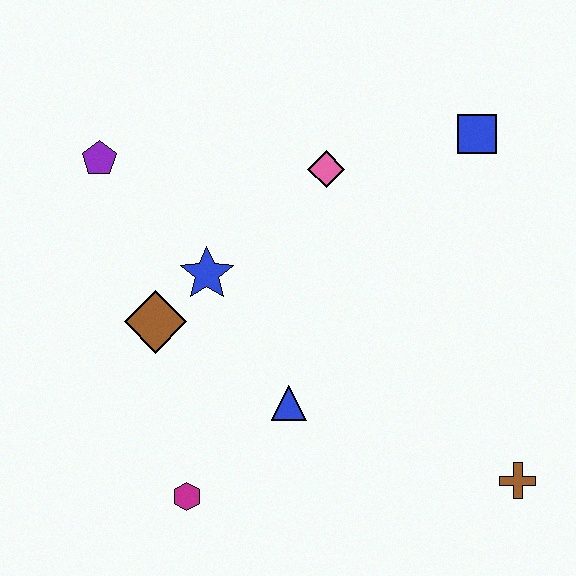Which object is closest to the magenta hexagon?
The blue triangle is closest to the magenta hexagon.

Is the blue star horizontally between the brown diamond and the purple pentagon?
No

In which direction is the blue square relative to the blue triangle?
The blue square is above the blue triangle.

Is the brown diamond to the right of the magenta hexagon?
No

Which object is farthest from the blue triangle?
The blue square is farthest from the blue triangle.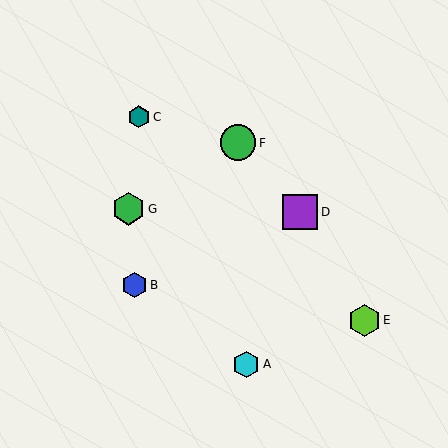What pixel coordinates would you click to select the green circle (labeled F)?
Click at (238, 143) to select the green circle F.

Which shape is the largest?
The green circle (labeled F) is the largest.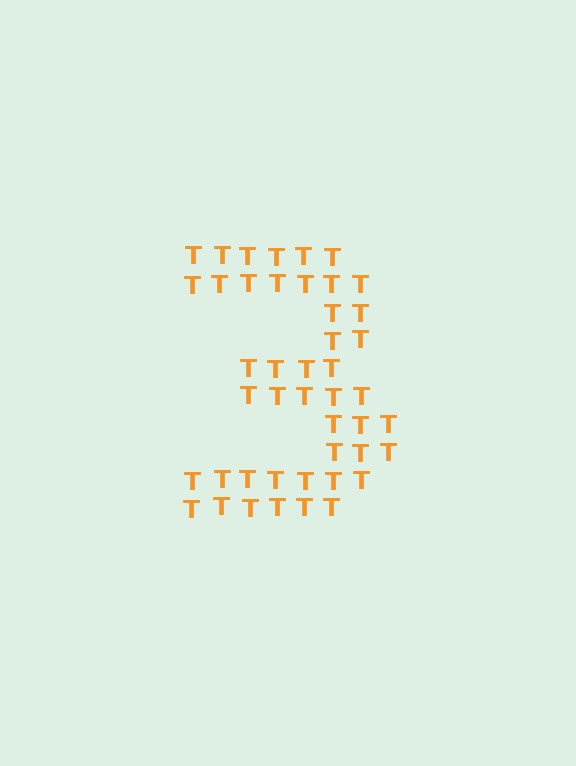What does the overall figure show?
The overall figure shows the digit 3.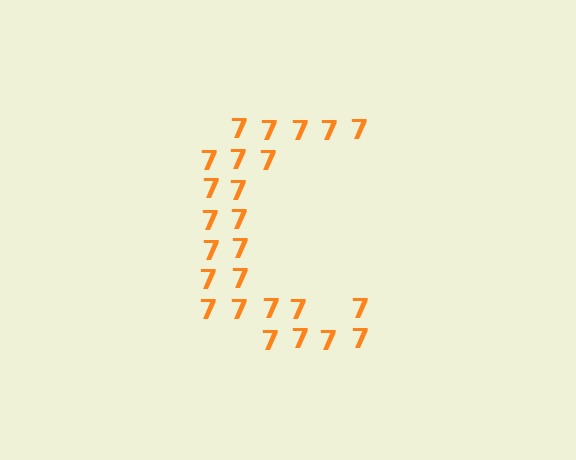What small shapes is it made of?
It is made of small digit 7's.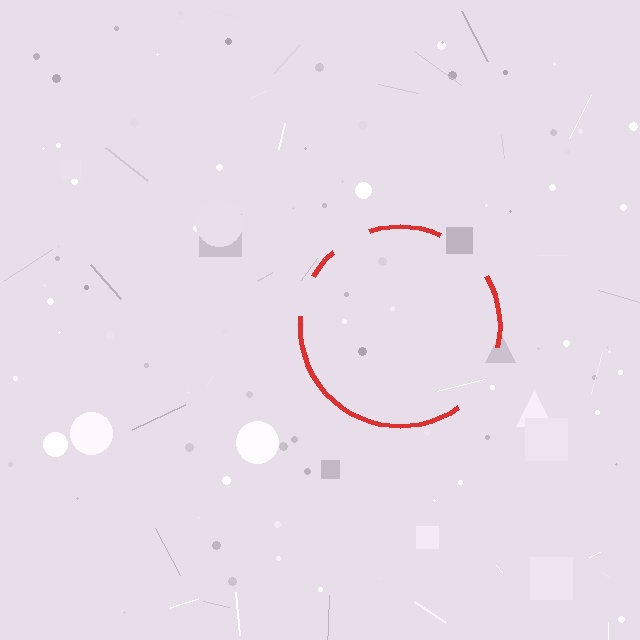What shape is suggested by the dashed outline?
The dashed outline suggests a circle.